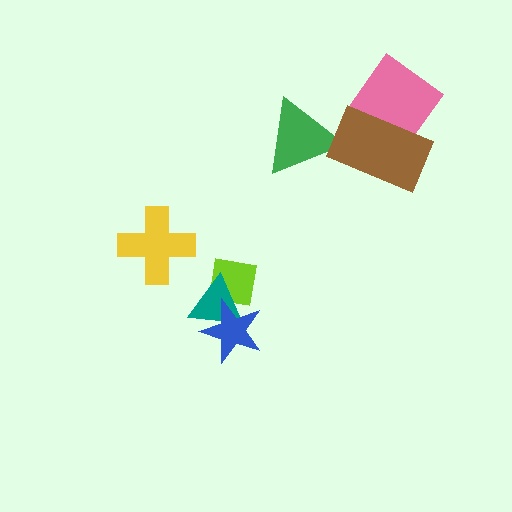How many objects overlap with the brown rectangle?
2 objects overlap with the brown rectangle.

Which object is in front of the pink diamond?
The brown rectangle is in front of the pink diamond.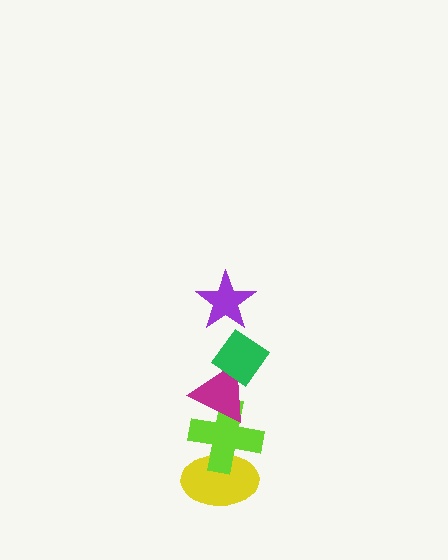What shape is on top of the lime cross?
The magenta triangle is on top of the lime cross.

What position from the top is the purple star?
The purple star is 1st from the top.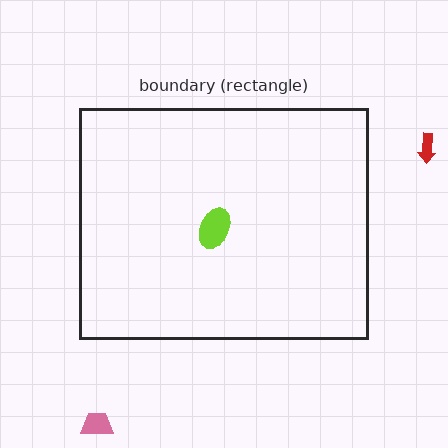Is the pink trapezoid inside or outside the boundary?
Outside.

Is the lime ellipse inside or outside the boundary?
Inside.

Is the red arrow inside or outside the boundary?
Outside.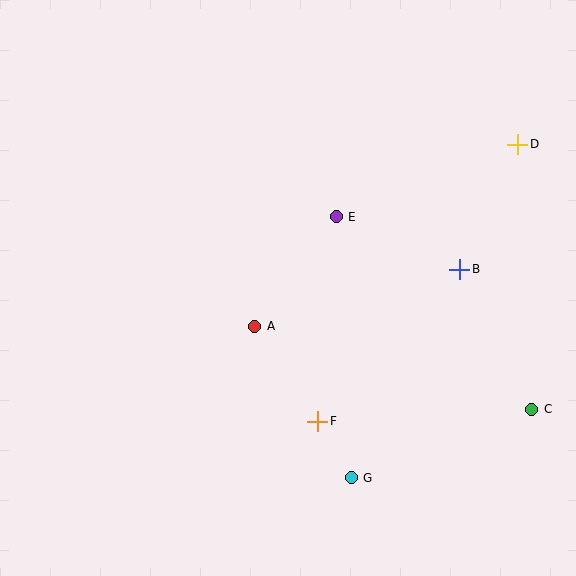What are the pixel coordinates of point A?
Point A is at (255, 326).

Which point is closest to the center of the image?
Point A at (255, 326) is closest to the center.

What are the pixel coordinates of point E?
Point E is at (336, 217).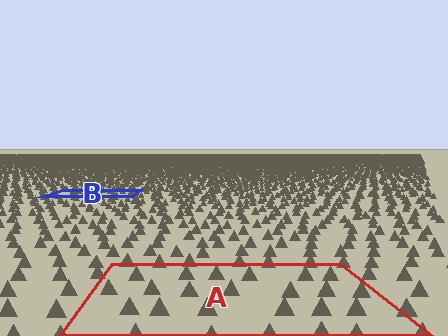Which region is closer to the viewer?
Region A is closer. The texture elements there are larger and more spread out.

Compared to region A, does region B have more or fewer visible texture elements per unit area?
Region B has more texture elements per unit area — they are packed more densely because it is farther away.